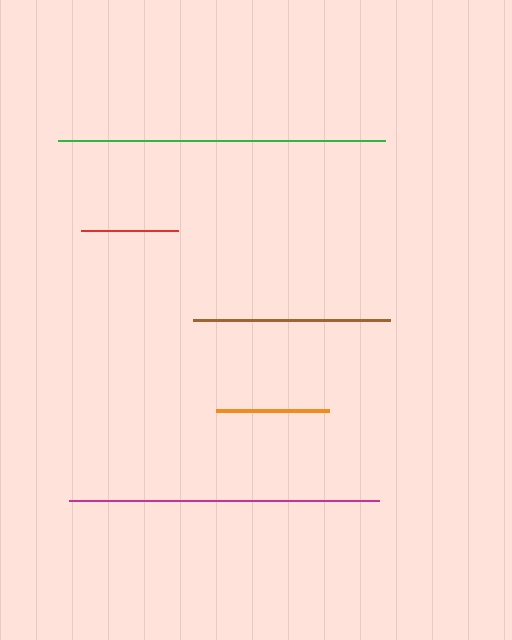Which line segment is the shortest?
The red line is the shortest at approximately 96 pixels.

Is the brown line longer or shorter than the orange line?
The brown line is longer than the orange line.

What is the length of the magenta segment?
The magenta segment is approximately 309 pixels long.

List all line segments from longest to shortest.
From longest to shortest: green, magenta, brown, orange, red.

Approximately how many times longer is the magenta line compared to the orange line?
The magenta line is approximately 2.7 times the length of the orange line.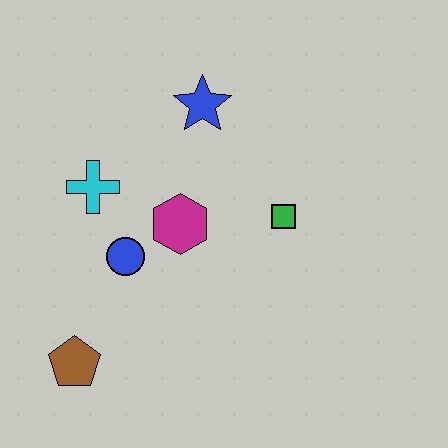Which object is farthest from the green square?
The brown pentagon is farthest from the green square.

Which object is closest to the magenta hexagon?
The blue circle is closest to the magenta hexagon.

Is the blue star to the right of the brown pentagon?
Yes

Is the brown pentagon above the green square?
No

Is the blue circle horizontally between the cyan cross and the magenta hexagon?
Yes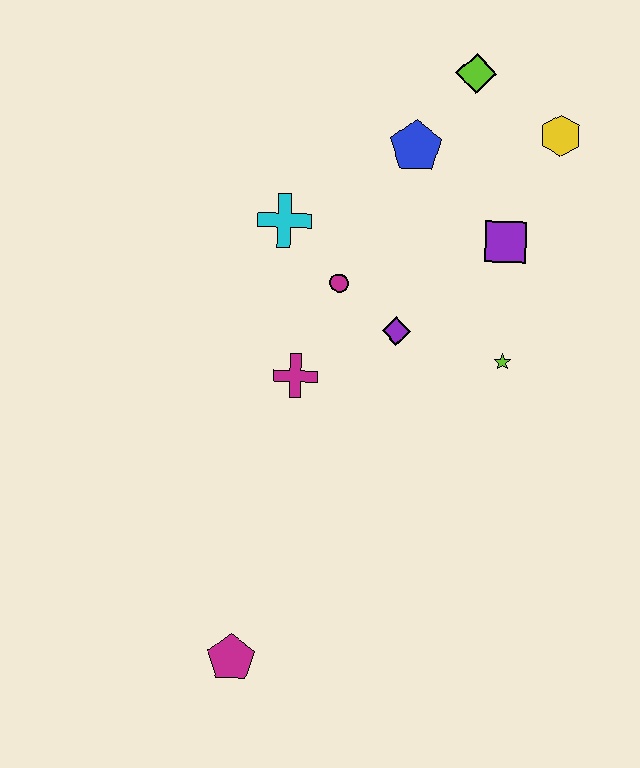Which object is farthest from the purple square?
The magenta pentagon is farthest from the purple square.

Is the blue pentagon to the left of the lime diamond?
Yes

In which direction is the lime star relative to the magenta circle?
The lime star is to the right of the magenta circle.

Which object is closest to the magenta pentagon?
The magenta cross is closest to the magenta pentagon.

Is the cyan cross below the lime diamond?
Yes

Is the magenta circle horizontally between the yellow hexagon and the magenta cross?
Yes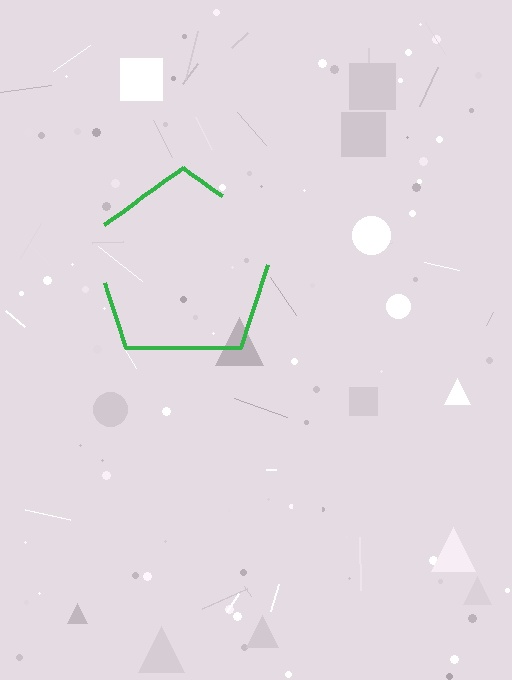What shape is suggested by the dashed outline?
The dashed outline suggests a pentagon.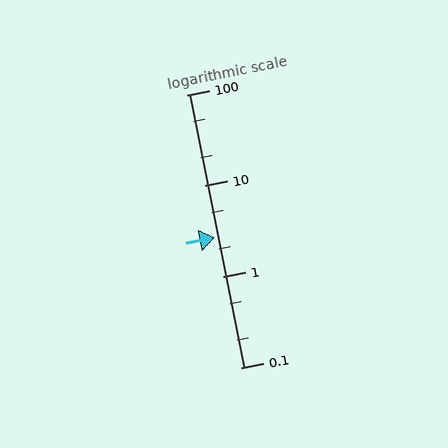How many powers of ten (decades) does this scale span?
The scale spans 3 decades, from 0.1 to 100.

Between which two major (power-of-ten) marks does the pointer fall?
The pointer is between 1 and 10.